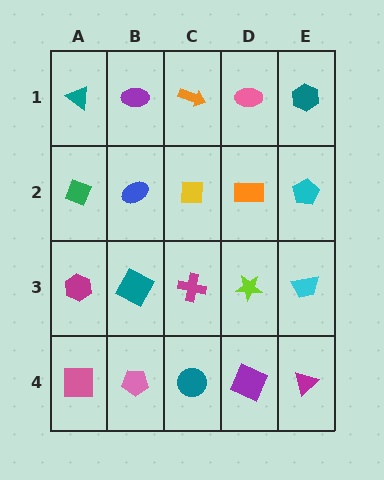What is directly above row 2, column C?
An orange arrow.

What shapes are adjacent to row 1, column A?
A green diamond (row 2, column A), a purple ellipse (row 1, column B).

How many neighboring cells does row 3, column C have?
4.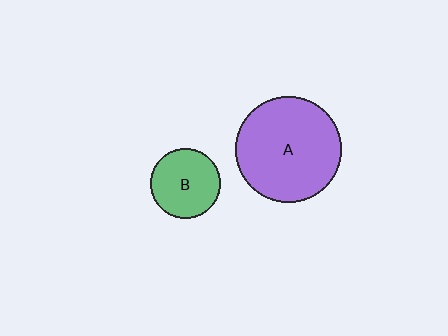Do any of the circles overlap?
No, none of the circles overlap.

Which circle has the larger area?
Circle A (purple).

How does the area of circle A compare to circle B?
Approximately 2.3 times.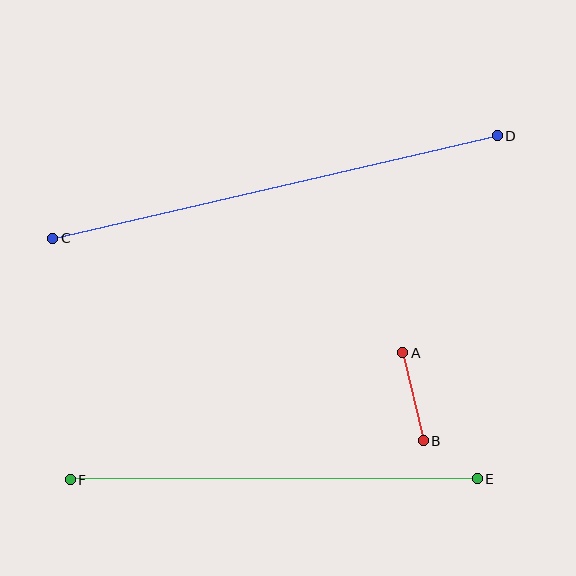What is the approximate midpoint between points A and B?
The midpoint is at approximately (413, 397) pixels.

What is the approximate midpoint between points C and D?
The midpoint is at approximately (275, 187) pixels.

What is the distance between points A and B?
The distance is approximately 90 pixels.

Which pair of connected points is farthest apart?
Points C and D are farthest apart.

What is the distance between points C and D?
The distance is approximately 456 pixels.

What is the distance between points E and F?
The distance is approximately 407 pixels.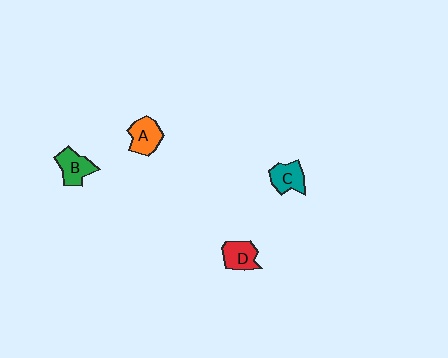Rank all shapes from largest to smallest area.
From largest to smallest: A (orange), B (green), D (red), C (teal).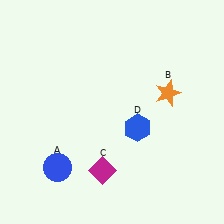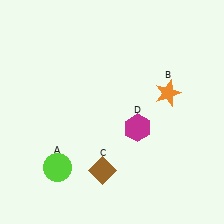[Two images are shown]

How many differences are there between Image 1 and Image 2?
There are 3 differences between the two images.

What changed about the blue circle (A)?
In Image 1, A is blue. In Image 2, it changed to lime.